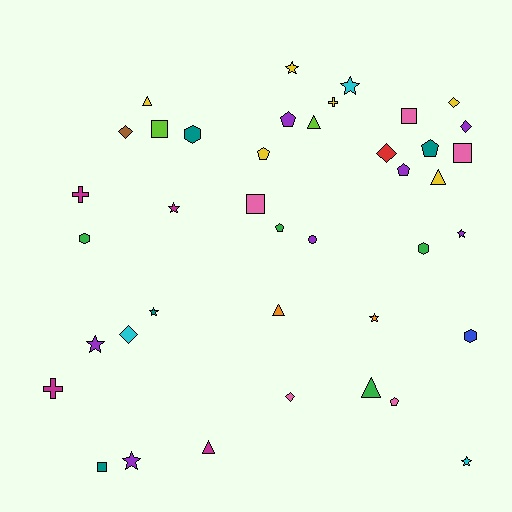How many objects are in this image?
There are 40 objects.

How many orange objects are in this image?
There are 2 orange objects.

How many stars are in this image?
There are 9 stars.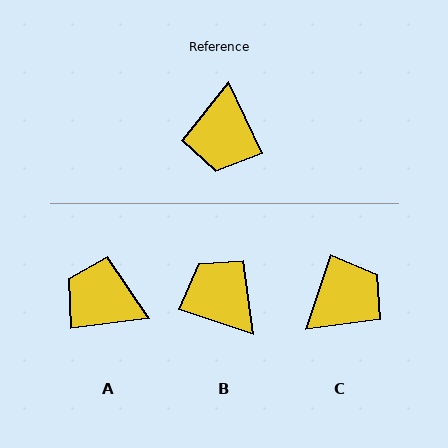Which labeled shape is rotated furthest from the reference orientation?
C, about 136 degrees away.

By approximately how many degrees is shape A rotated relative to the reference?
Approximately 108 degrees clockwise.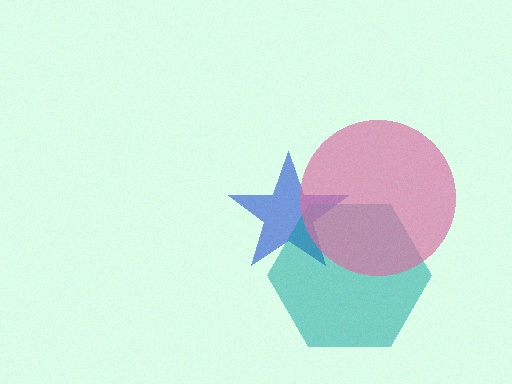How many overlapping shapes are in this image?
There are 3 overlapping shapes in the image.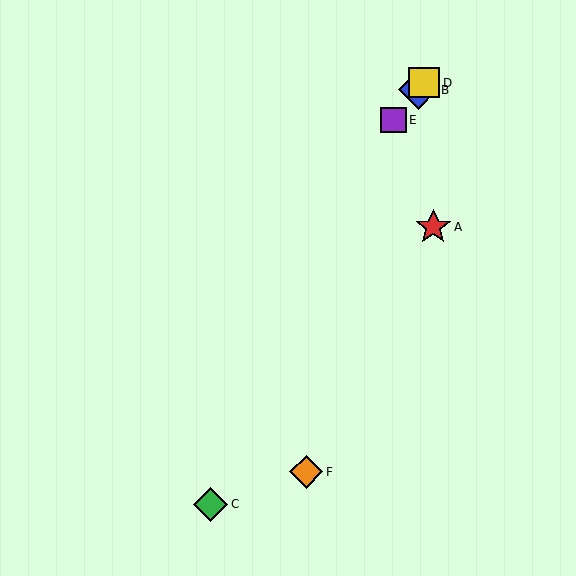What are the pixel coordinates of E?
Object E is at (393, 120).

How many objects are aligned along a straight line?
3 objects (B, D, E) are aligned along a straight line.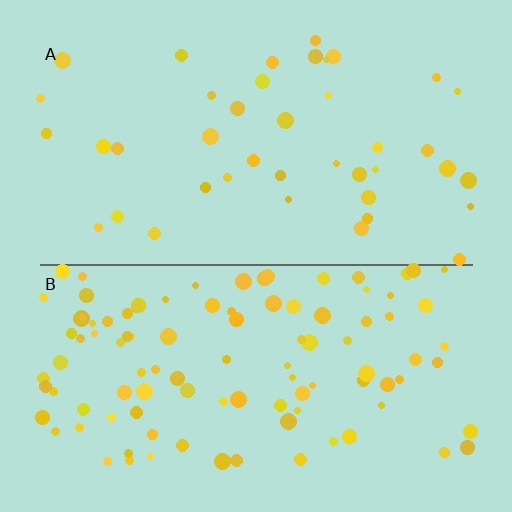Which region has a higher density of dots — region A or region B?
B (the bottom).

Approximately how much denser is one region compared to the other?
Approximately 2.5× — region B over region A.